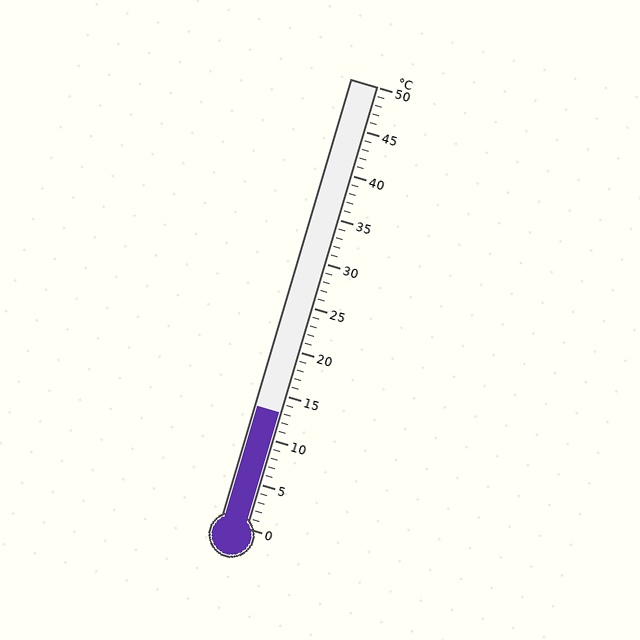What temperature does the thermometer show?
The thermometer shows approximately 13°C.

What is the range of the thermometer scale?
The thermometer scale ranges from 0°C to 50°C.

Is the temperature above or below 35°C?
The temperature is below 35°C.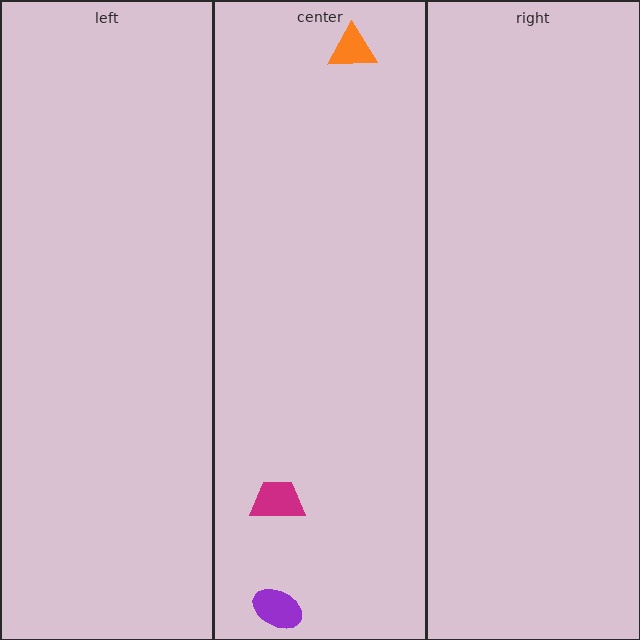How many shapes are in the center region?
3.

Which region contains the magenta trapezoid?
The center region.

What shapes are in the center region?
The purple ellipse, the magenta trapezoid, the orange triangle.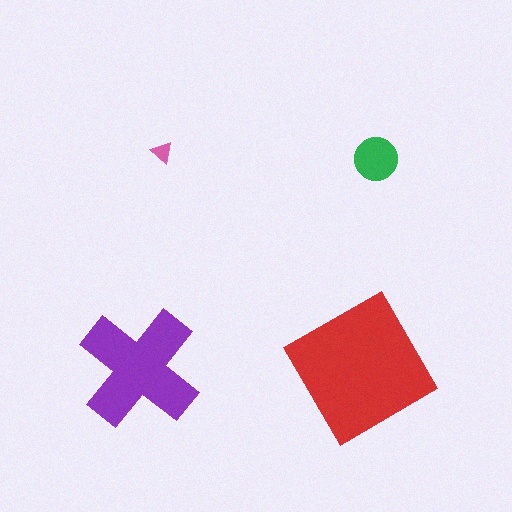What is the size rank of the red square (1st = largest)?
1st.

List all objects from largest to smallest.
The red square, the purple cross, the green circle, the pink triangle.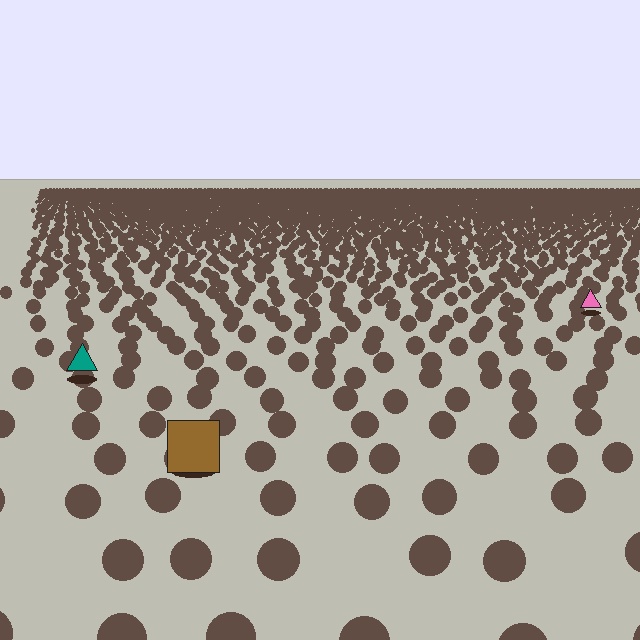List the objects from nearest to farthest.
From nearest to farthest: the brown square, the teal triangle, the pink triangle.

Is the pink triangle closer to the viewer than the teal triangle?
No. The teal triangle is closer — you can tell from the texture gradient: the ground texture is coarser near it.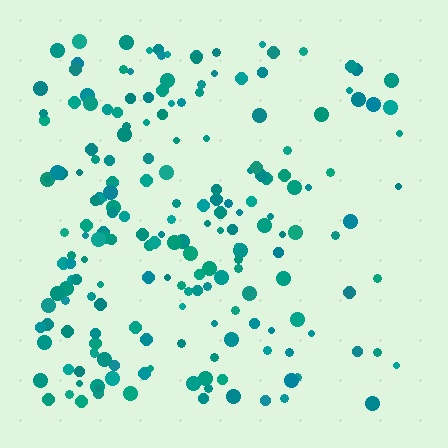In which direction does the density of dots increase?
From right to left, with the left side densest.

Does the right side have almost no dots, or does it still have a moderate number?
Still a moderate number, just noticeably fewer than the left.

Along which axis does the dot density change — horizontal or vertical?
Horizontal.